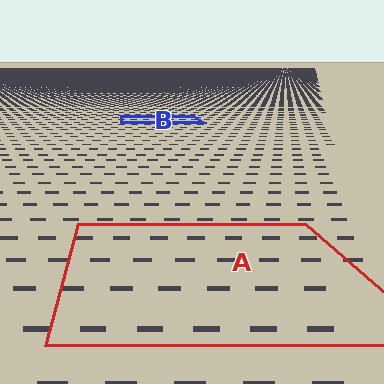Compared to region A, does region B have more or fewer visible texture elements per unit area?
Region B has more texture elements per unit area — they are packed more densely because it is farther away.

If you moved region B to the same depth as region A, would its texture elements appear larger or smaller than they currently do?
They would appear larger. At a closer depth, the same texture elements are projected at a bigger on-screen size.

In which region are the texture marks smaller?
The texture marks are smaller in region B, because it is farther away.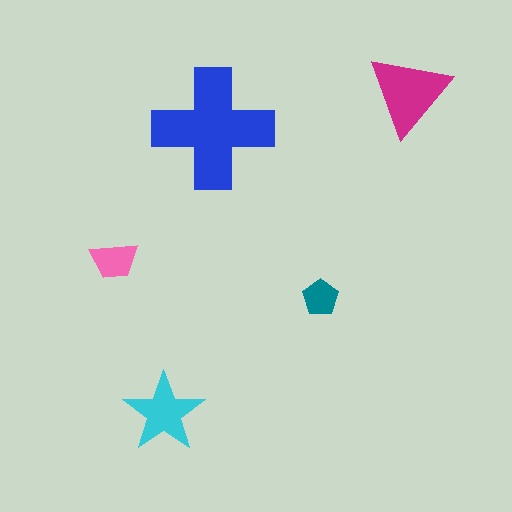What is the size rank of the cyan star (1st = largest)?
3rd.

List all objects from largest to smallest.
The blue cross, the magenta triangle, the cyan star, the pink trapezoid, the teal pentagon.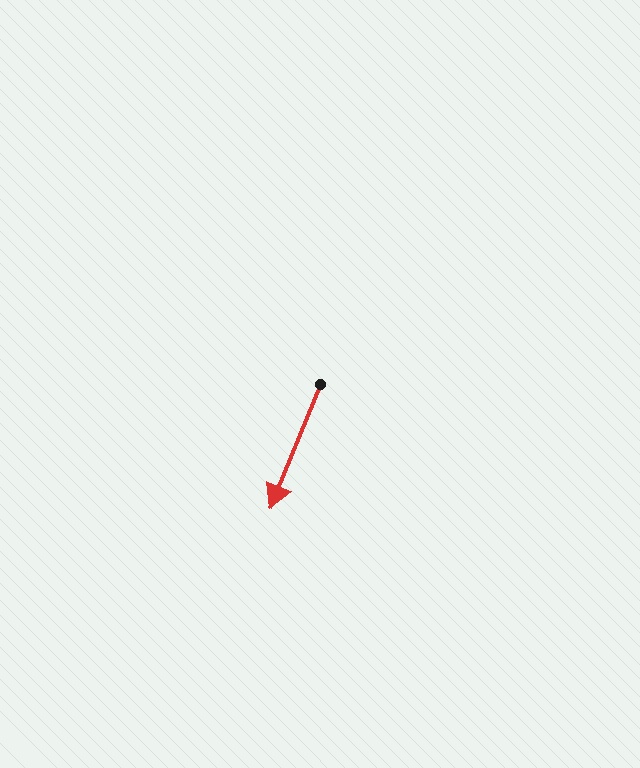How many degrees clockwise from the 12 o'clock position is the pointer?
Approximately 202 degrees.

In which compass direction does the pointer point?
South.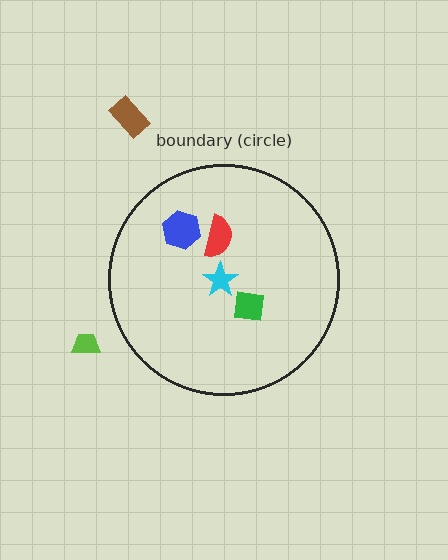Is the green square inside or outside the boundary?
Inside.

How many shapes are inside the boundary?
4 inside, 2 outside.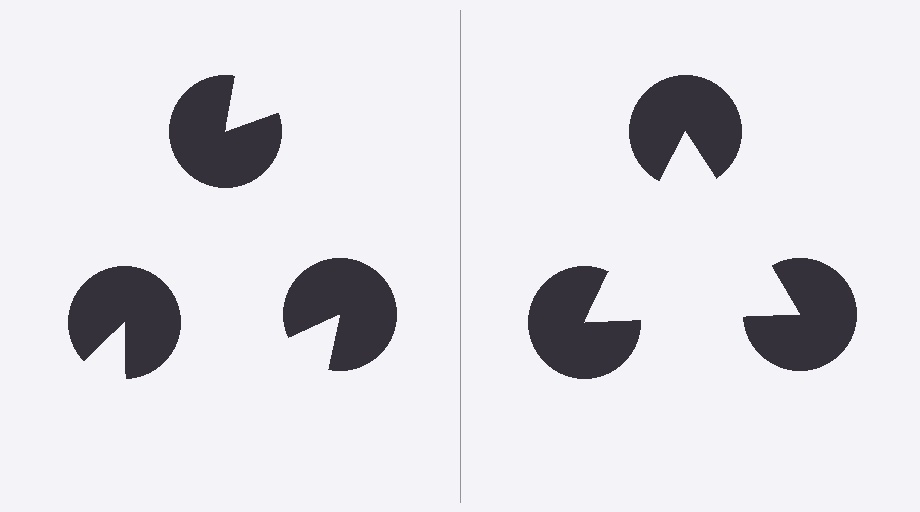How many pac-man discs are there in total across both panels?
6 — 3 on each side.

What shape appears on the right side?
An illusory triangle.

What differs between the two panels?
The pac-man discs are positioned identically on both sides; only the wedge orientations differ. On the right they align to a triangle; on the left they are misaligned.